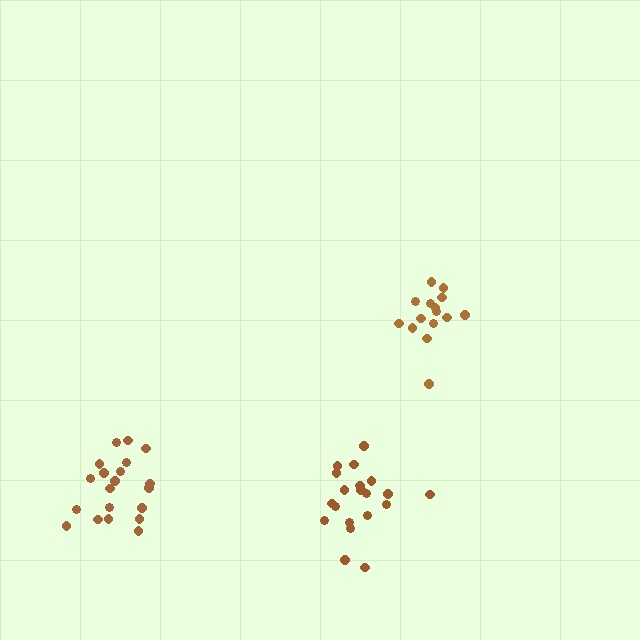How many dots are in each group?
Group 1: 15 dots, Group 2: 20 dots, Group 3: 20 dots (55 total).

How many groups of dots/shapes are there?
There are 3 groups.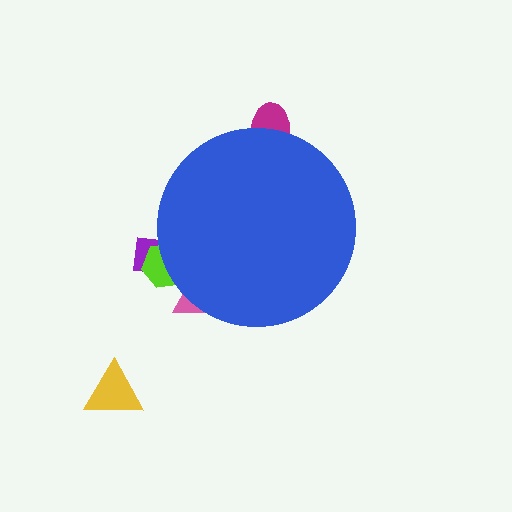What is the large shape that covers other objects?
A blue circle.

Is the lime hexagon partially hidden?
Yes, the lime hexagon is partially hidden behind the blue circle.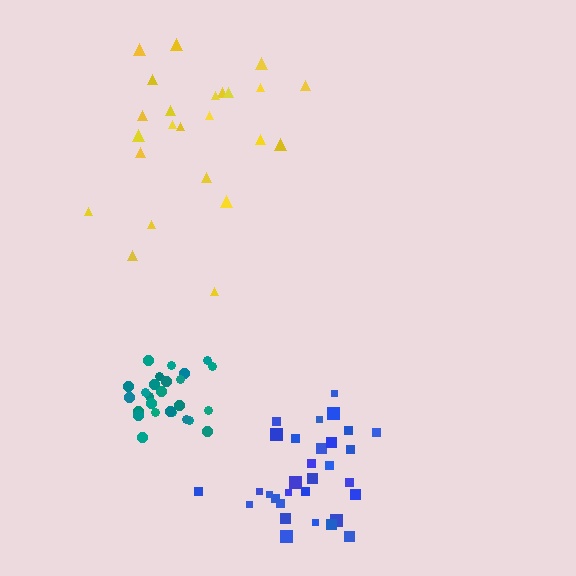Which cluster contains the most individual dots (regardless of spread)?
Blue (31).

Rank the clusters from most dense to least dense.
teal, blue, yellow.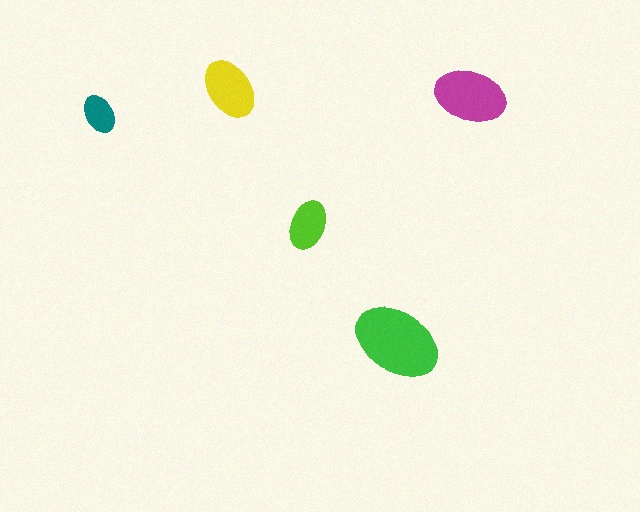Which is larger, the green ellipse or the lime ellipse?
The green one.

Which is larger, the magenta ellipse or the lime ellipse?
The magenta one.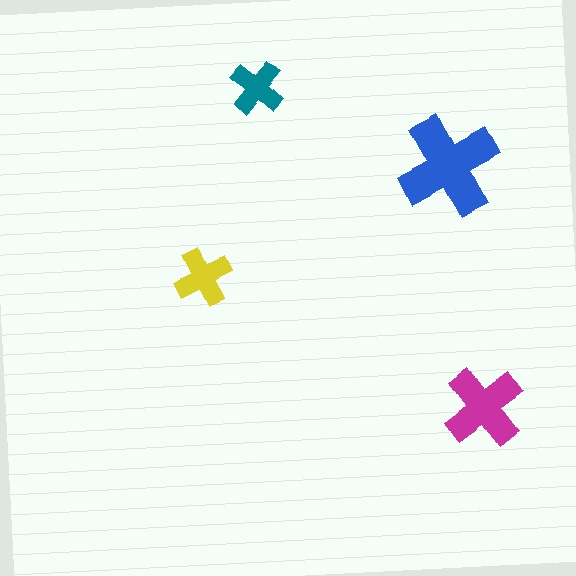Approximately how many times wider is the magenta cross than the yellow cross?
About 1.5 times wider.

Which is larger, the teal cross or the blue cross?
The blue one.